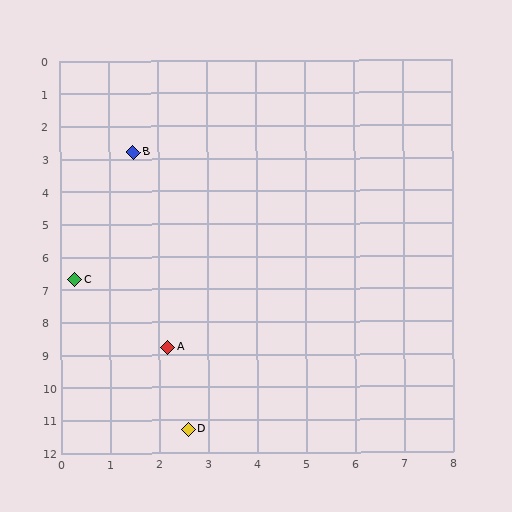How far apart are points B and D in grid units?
Points B and D are about 8.6 grid units apart.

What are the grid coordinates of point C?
Point C is at approximately (0.3, 6.7).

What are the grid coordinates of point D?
Point D is at approximately (2.6, 11.3).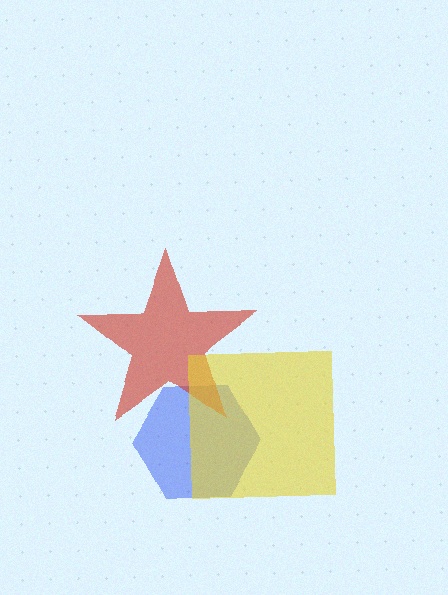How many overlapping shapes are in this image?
There are 3 overlapping shapes in the image.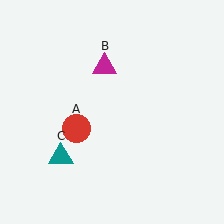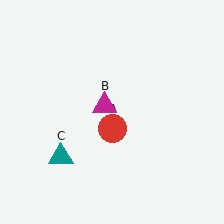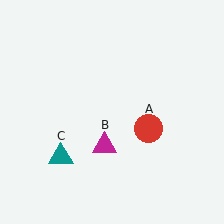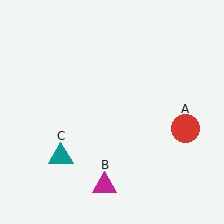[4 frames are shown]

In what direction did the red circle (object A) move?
The red circle (object A) moved right.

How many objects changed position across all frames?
2 objects changed position: red circle (object A), magenta triangle (object B).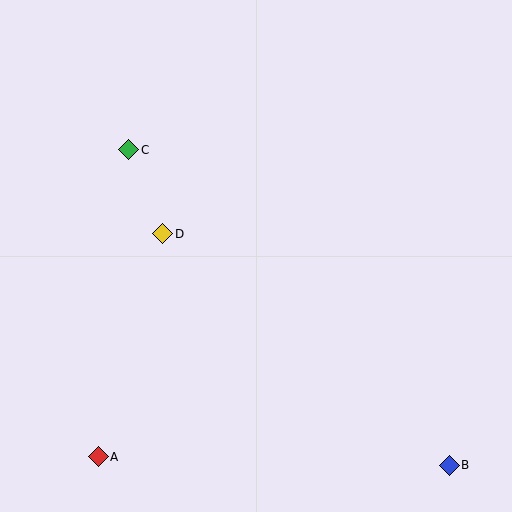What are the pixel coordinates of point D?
Point D is at (163, 234).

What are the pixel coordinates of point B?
Point B is at (449, 465).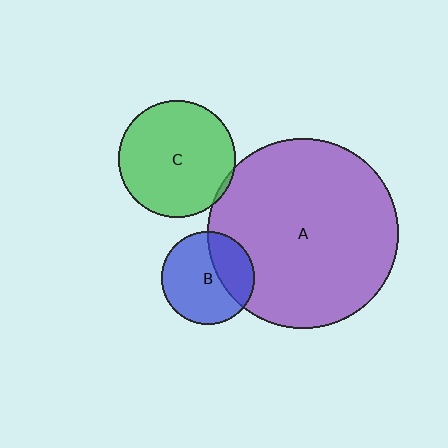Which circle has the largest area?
Circle A (purple).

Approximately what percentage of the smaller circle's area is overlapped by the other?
Approximately 5%.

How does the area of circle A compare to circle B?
Approximately 4.2 times.